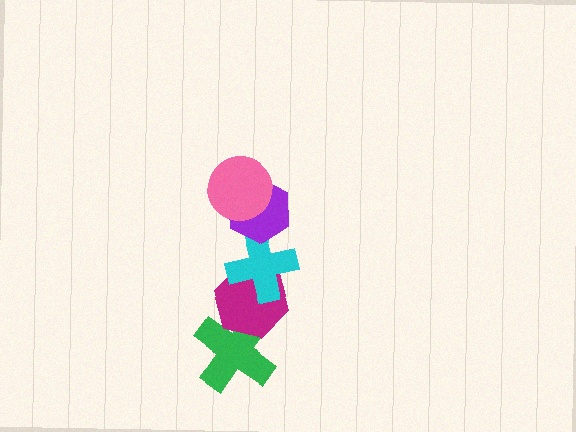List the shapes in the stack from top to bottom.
From top to bottom: the pink circle, the purple hexagon, the cyan cross, the magenta hexagon, the green cross.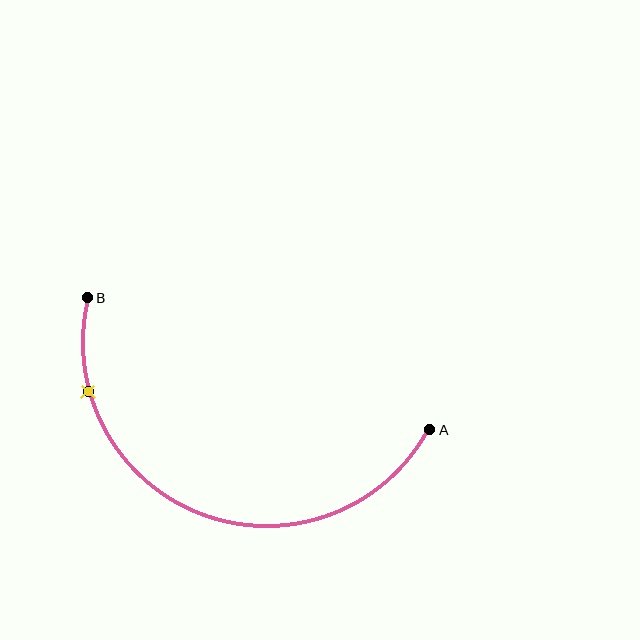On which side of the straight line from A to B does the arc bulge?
The arc bulges below the straight line connecting A and B.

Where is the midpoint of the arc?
The arc midpoint is the point on the curve farthest from the straight line joining A and B. It sits below that line.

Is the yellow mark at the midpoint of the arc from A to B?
No. The yellow mark lies on the arc but is closer to endpoint B. The arc midpoint would be at the point on the curve equidistant along the arc from both A and B.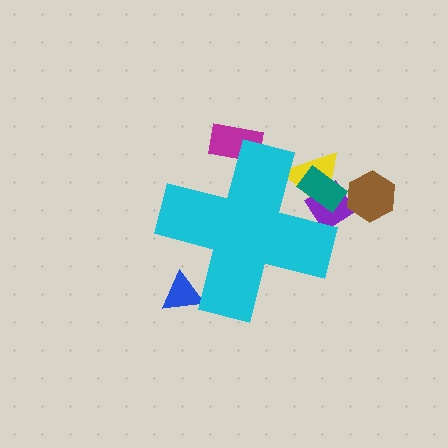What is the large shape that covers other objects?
A cyan cross.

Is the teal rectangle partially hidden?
Yes, the teal rectangle is partially hidden behind the cyan cross.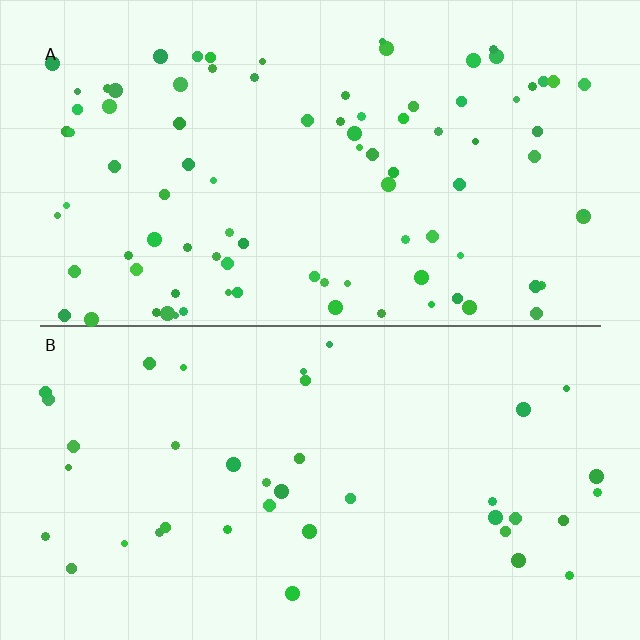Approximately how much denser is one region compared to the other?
Approximately 2.3× — region A over region B.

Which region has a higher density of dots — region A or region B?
A (the top).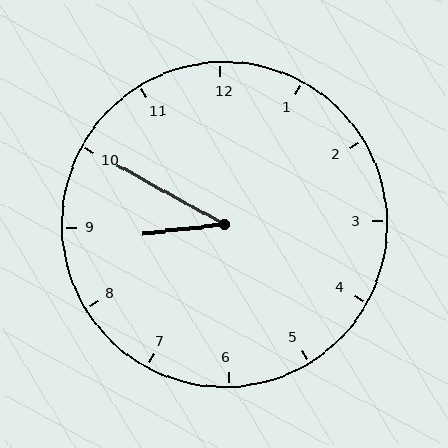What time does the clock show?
8:50.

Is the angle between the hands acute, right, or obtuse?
It is acute.